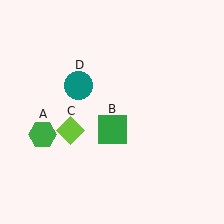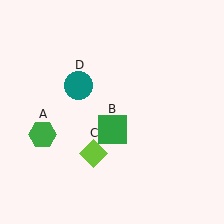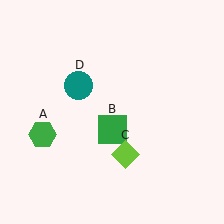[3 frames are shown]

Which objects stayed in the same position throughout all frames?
Green hexagon (object A) and green square (object B) and teal circle (object D) remained stationary.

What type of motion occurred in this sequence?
The lime diamond (object C) rotated counterclockwise around the center of the scene.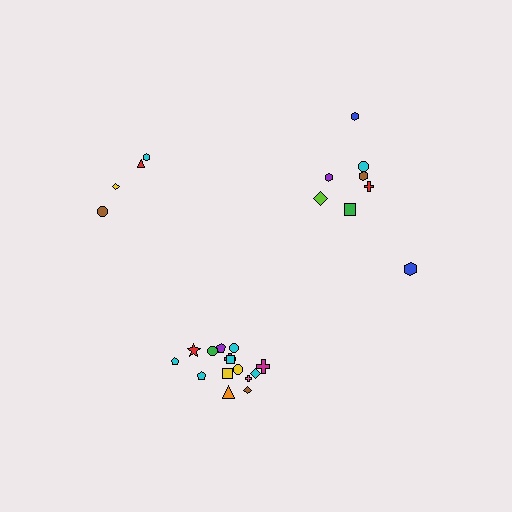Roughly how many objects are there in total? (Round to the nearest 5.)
Roughly 25 objects in total.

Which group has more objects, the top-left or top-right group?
The top-right group.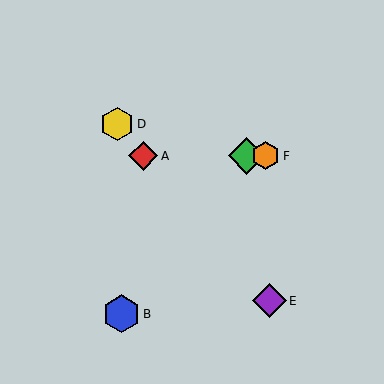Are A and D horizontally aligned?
No, A is at y≈156 and D is at y≈124.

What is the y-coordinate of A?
Object A is at y≈156.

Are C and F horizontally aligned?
Yes, both are at y≈156.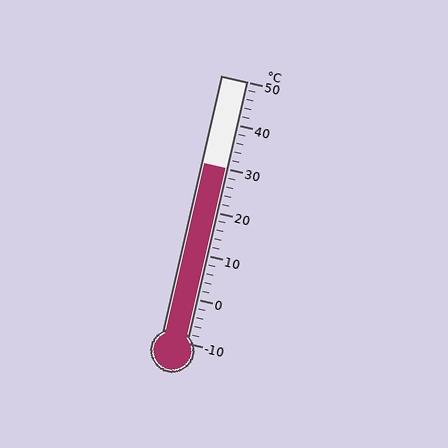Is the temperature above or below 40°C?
The temperature is below 40°C.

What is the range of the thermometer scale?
The thermometer scale ranges from -10°C to 50°C.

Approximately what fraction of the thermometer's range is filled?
The thermometer is filled to approximately 65% of its range.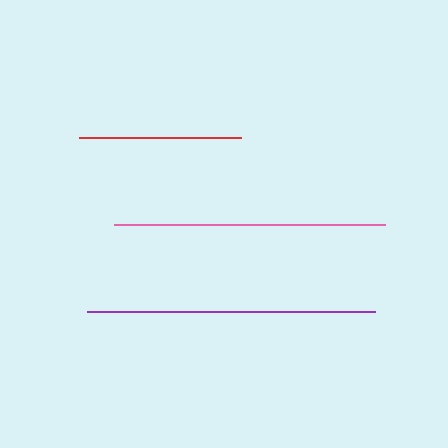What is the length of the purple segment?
The purple segment is approximately 288 pixels long.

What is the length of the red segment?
The red segment is approximately 162 pixels long.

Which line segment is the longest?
The purple line is the longest at approximately 288 pixels.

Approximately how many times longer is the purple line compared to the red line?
The purple line is approximately 1.8 times the length of the red line.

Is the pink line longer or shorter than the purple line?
The purple line is longer than the pink line.